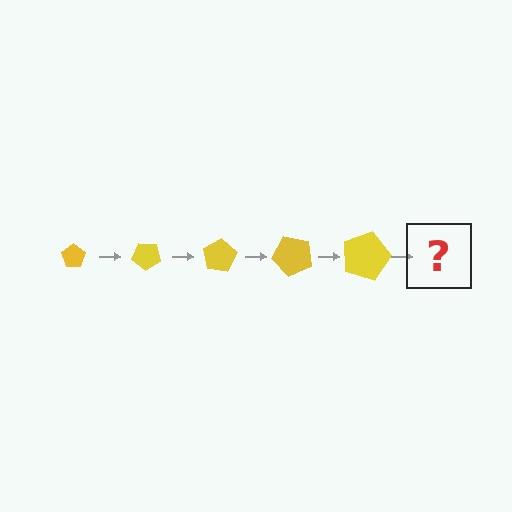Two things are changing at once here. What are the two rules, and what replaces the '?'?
The two rules are that the pentagon grows larger each step and it rotates 40 degrees each step. The '?' should be a pentagon, larger than the previous one and rotated 200 degrees from the start.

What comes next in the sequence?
The next element should be a pentagon, larger than the previous one and rotated 200 degrees from the start.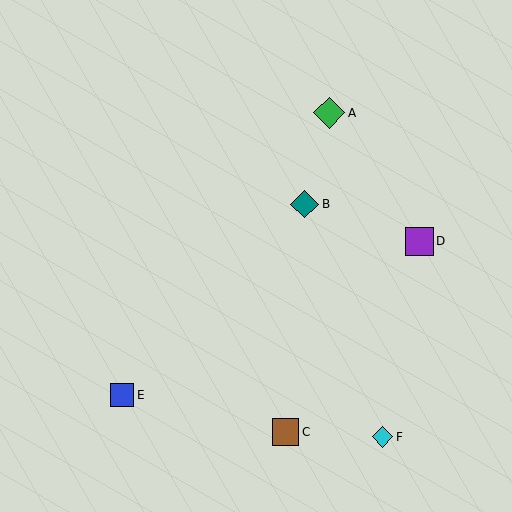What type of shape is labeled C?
Shape C is a brown square.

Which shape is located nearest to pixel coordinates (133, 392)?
The blue square (labeled E) at (122, 395) is nearest to that location.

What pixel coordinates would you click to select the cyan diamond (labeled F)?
Click at (382, 437) to select the cyan diamond F.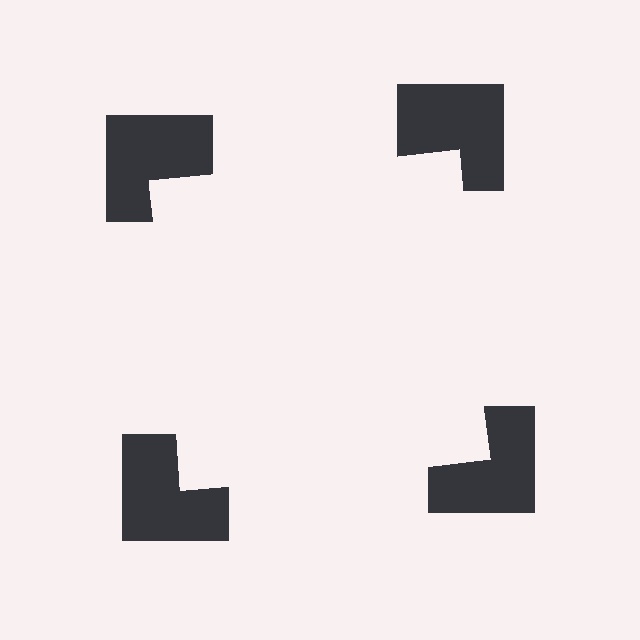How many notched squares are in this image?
There are 4 — one at each vertex of the illusory square.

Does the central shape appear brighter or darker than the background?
It typically appears slightly brighter than the background, even though no actual brightness change is drawn.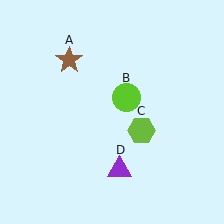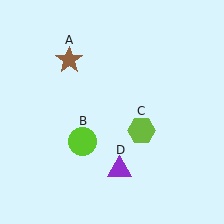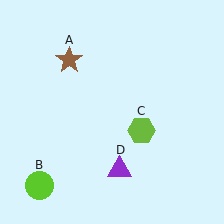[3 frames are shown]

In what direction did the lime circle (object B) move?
The lime circle (object B) moved down and to the left.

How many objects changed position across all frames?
1 object changed position: lime circle (object B).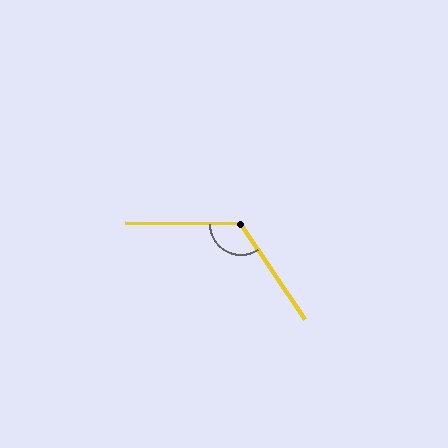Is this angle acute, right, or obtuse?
It is obtuse.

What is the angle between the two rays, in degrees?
Approximately 124 degrees.